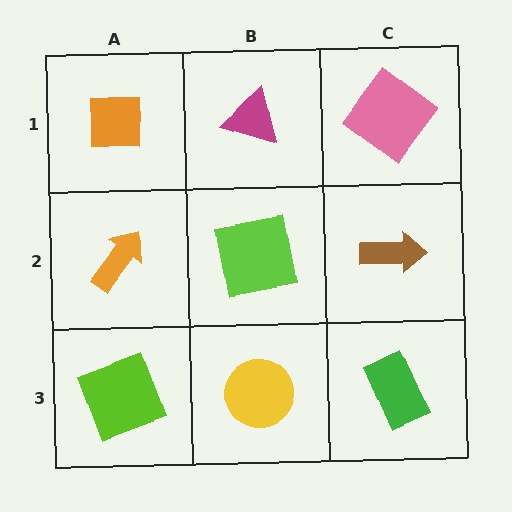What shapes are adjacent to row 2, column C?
A pink diamond (row 1, column C), a green rectangle (row 3, column C), a lime square (row 2, column B).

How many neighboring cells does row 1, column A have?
2.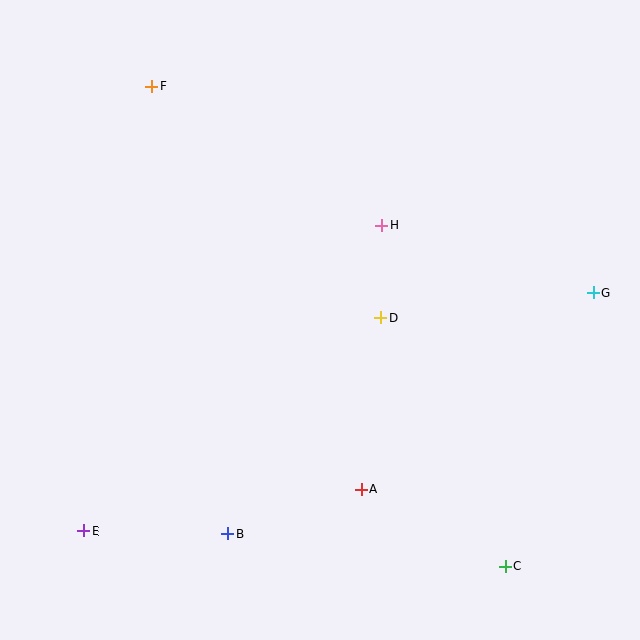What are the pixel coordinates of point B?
Point B is at (227, 534).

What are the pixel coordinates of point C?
Point C is at (506, 567).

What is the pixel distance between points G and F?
The distance between G and F is 488 pixels.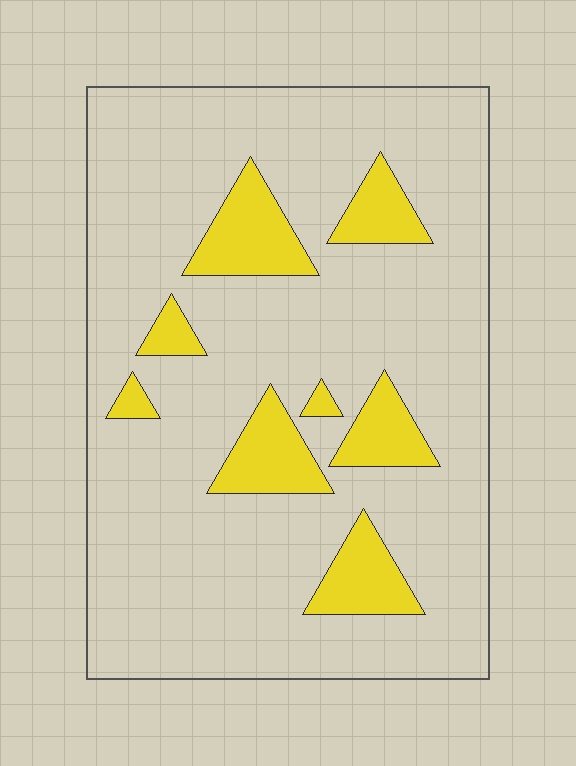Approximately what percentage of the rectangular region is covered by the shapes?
Approximately 15%.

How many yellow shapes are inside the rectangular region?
8.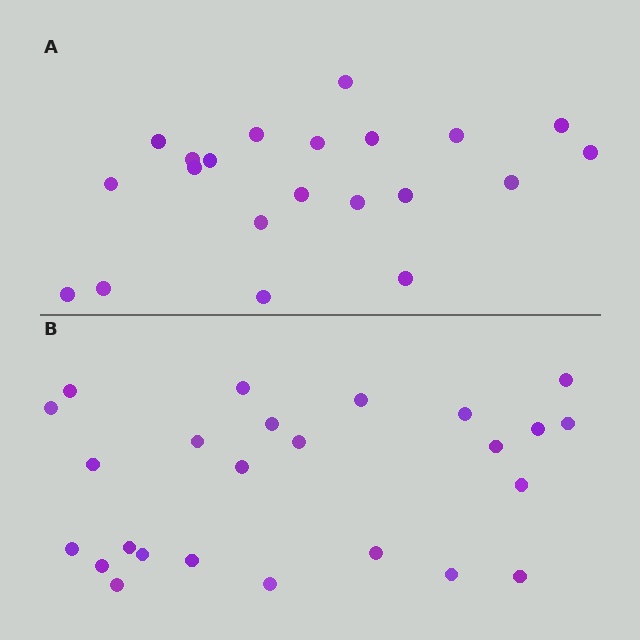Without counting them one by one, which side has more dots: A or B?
Region B (the bottom region) has more dots.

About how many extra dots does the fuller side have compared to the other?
Region B has about 4 more dots than region A.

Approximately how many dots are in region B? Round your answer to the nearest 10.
About 20 dots. (The exact count is 25, which rounds to 20.)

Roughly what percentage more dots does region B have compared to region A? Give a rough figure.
About 20% more.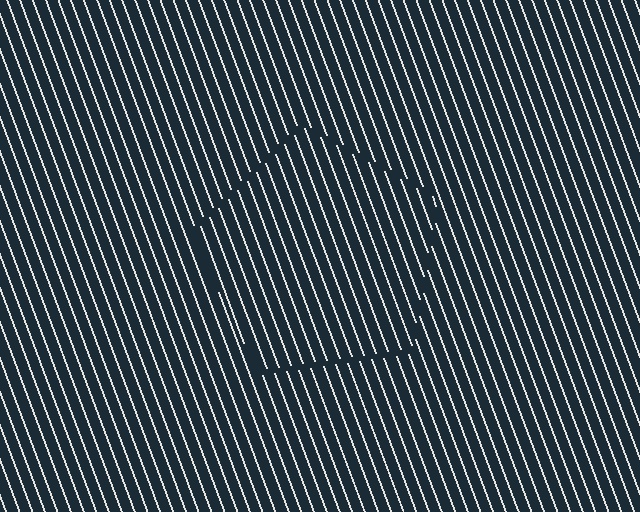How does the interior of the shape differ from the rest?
The interior of the shape contains the same grating, shifted by half a period — the contour is defined by the phase discontinuity where line-ends from the inner and outer gratings abut.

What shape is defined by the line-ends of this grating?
An illusory pentagon. The interior of the shape contains the same grating, shifted by half a period — the contour is defined by the phase discontinuity where line-ends from the inner and outer gratings abut.